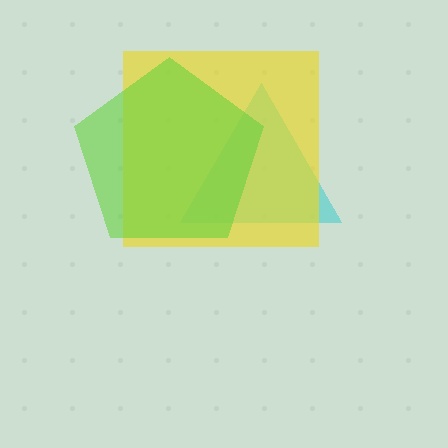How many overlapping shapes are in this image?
There are 3 overlapping shapes in the image.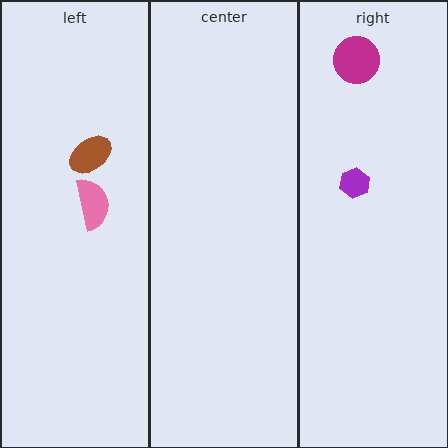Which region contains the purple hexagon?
The right region.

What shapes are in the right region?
The magenta circle, the purple hexagon.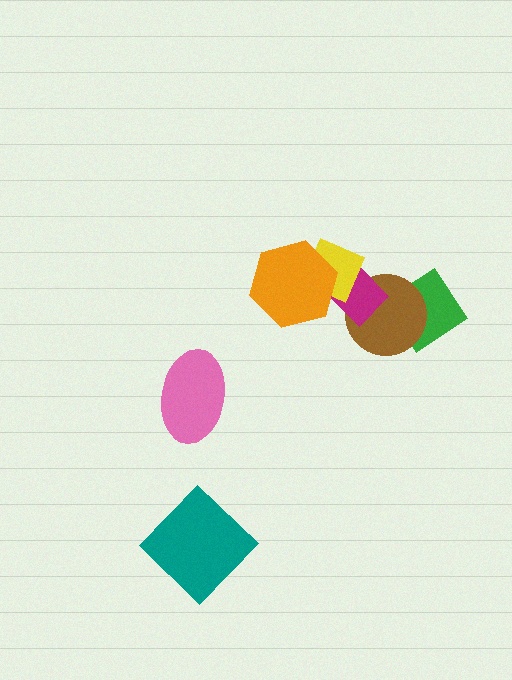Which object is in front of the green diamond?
The brown circle is in front of the green diamond.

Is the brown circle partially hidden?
Yes, it is partially covered by another shape.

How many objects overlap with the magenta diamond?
3 objects overlap with the magenta diamond.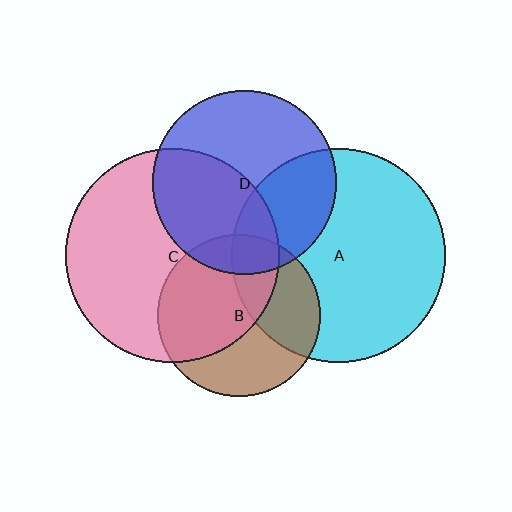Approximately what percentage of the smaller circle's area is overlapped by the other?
Approximately 15%.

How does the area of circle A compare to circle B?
Approximately 1.7 times.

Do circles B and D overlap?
Yes.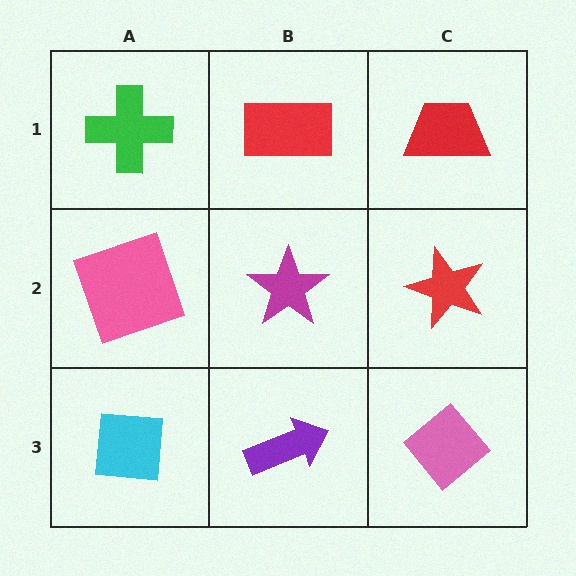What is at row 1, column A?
A green cross.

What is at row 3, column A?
A cyan square.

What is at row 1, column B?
A red rectangle.